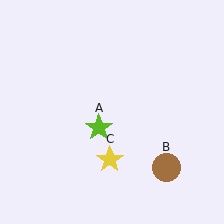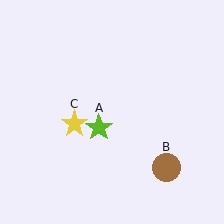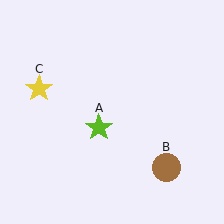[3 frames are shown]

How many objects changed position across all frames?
1 object changed position: yellow star (object C).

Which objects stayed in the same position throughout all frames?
Lime star (object A) and brown circle (object B) remained stationary.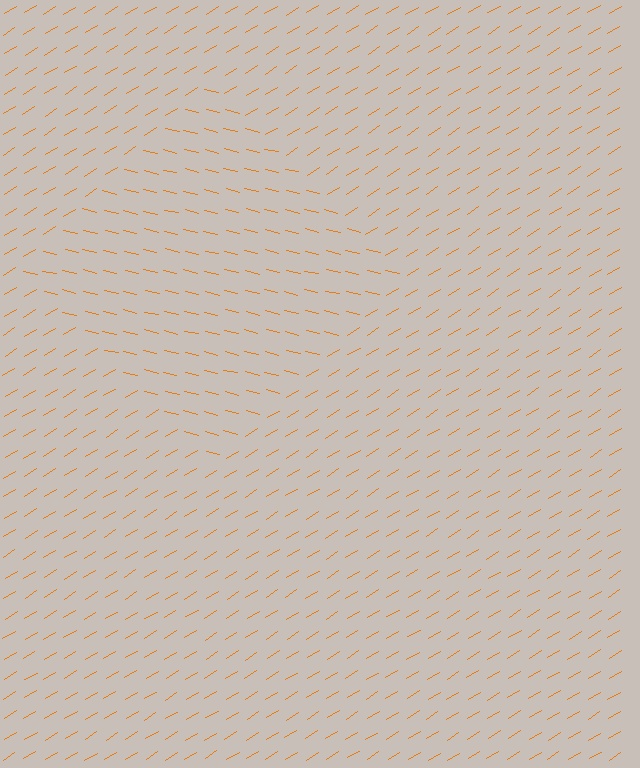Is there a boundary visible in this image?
Yes, there is a texture boundary formed by a change in line orientation.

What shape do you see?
I see a diamond.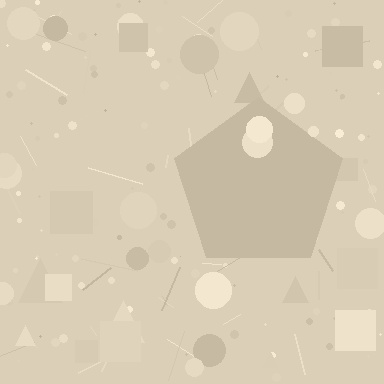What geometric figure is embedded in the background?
A pentagon is embedded in the background.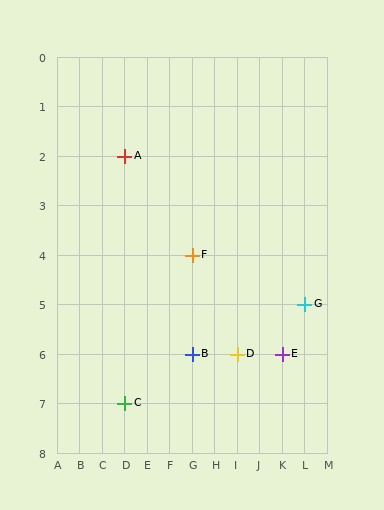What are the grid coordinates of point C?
Point C is at grid coordinates (D, 7).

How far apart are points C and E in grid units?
Points C and E are 7 columns and 1 row apart (about 7.1 grid units diagonally).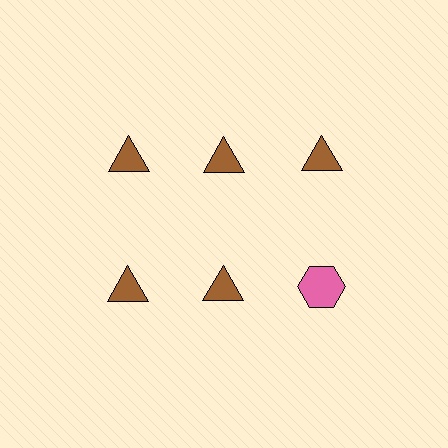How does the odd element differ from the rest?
It differs in both color (pink instead of brown) and shape (hexagon instead of triangle).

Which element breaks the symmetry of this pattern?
The pink hexagon in the second row, center column breaks the symmetry. All other shapes are brown triangles.